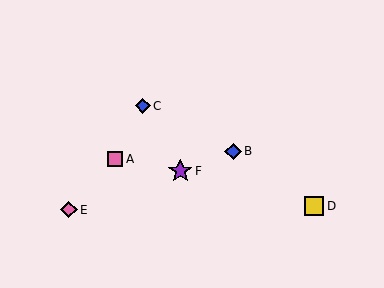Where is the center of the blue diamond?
The center of the blue diamond is at (143, 106).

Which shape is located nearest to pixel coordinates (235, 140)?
The blue diamond (labeled B) at (233, 151) is nearest to that location.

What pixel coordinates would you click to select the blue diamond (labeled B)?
Click at (233, 151) to select the blue diamond B.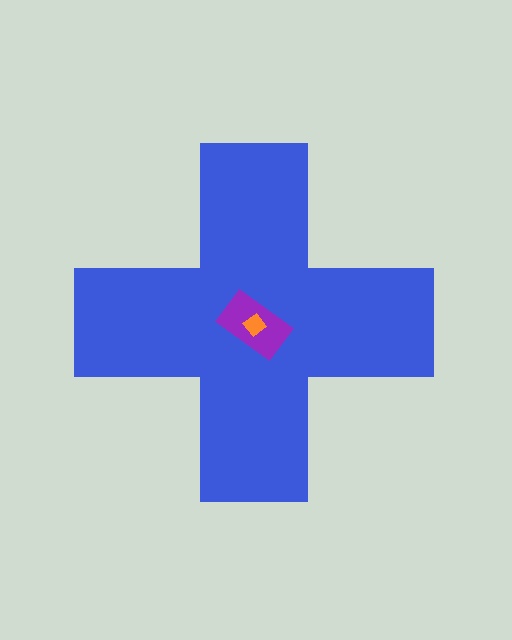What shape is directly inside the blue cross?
The purple rectangle.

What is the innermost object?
The orange diamond.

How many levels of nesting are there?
3.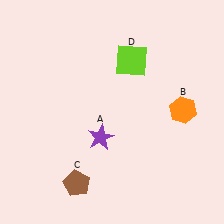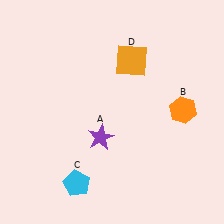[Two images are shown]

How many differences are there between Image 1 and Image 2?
There are 2 differences between the two images.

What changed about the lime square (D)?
In Image 1, D is lime. In Image 2, it changed to orange.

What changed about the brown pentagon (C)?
In Image 1, C is brown. In Image 2, it changed to cyan.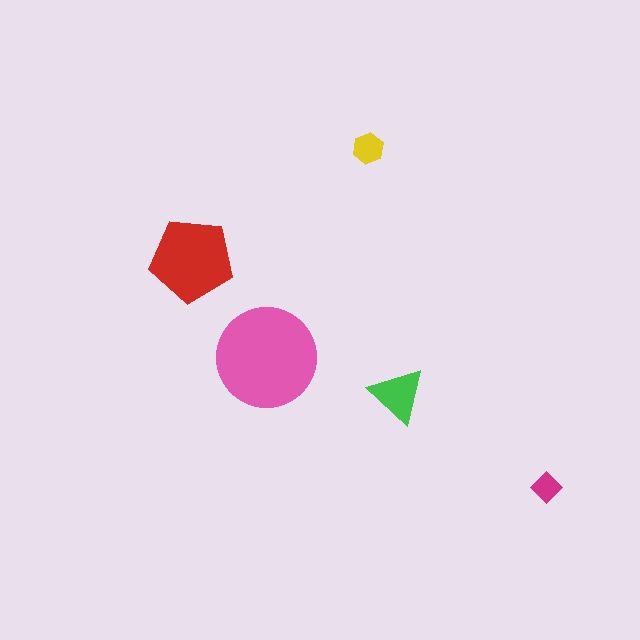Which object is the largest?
The pink circle.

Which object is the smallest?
The magenta diamond.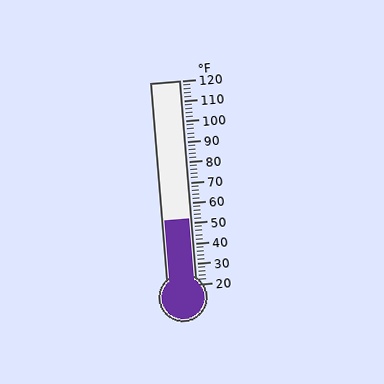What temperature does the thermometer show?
The thermometer shows approximately 52°F.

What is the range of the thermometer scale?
The thermometer scale ranges from 20°F to 120°F.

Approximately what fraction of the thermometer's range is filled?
The thermometer is filled to approximately 30% of its range.